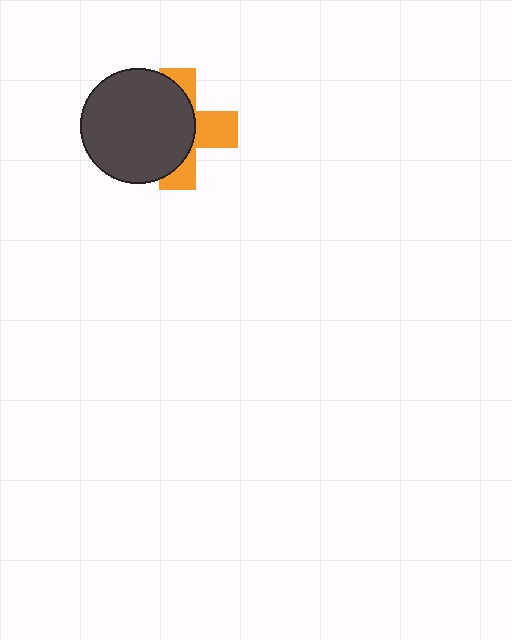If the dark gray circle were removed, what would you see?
You would see the complete orange cross.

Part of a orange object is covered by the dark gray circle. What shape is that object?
It is a cross.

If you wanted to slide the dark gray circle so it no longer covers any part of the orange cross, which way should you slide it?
Slide it left — that is the most direct way to separate the two shapes.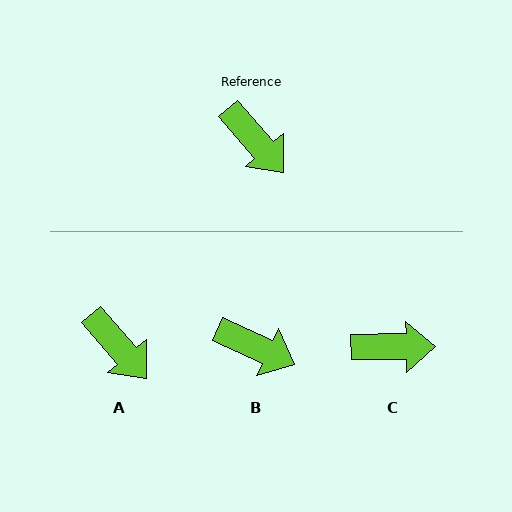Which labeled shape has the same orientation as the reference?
A.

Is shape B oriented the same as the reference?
No, it is off by about 24 degrees.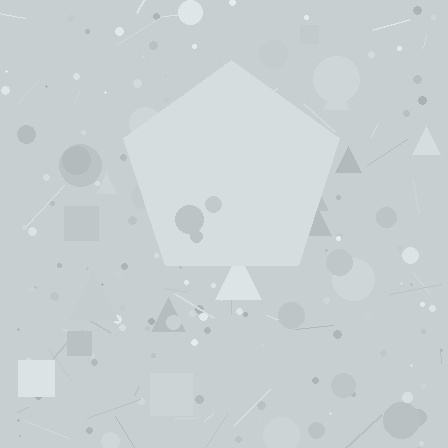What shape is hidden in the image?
A pentagon is hidden in the image.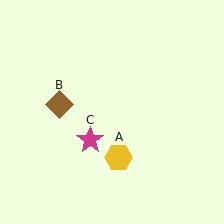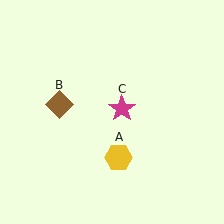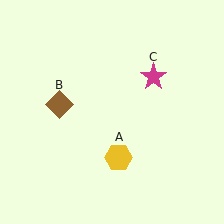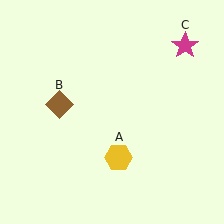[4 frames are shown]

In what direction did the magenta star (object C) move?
The magenta star (object C) moved up and to the right.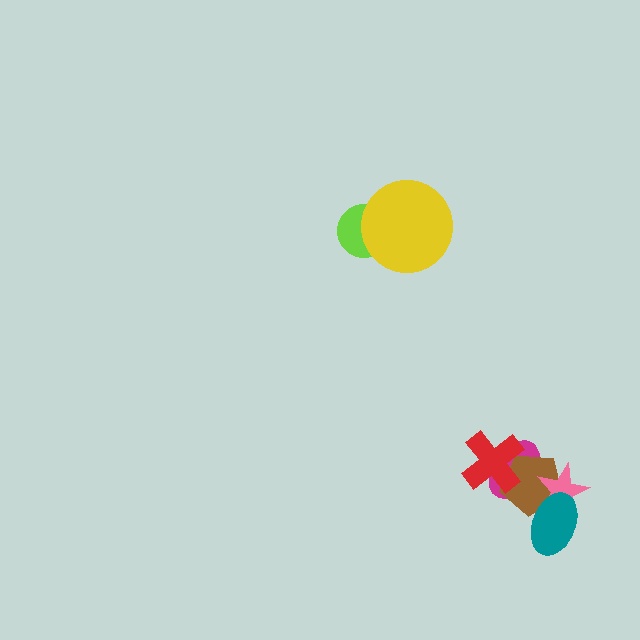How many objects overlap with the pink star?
3 objects overlap with the pink star.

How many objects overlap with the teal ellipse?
2 objects overlap with the teal ellipse.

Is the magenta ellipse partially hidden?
Yes, it is partially covered by another shape.